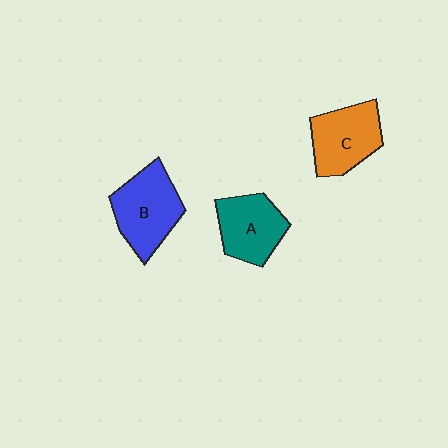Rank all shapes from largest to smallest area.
From largest to smallest: B (blue), C (orange), A (teal).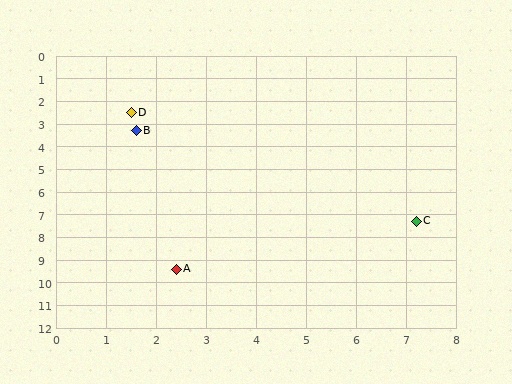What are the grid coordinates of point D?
Point D is at approximately (1.5, 2.5).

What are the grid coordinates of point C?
Point C is at approximately (7.2, 7.3).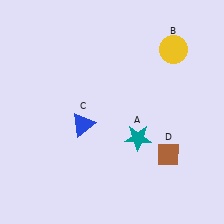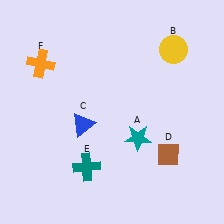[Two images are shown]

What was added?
A teal cross (E), an orange cross (F) were added in Image 2.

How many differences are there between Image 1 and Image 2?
There are 2 differences between the two images.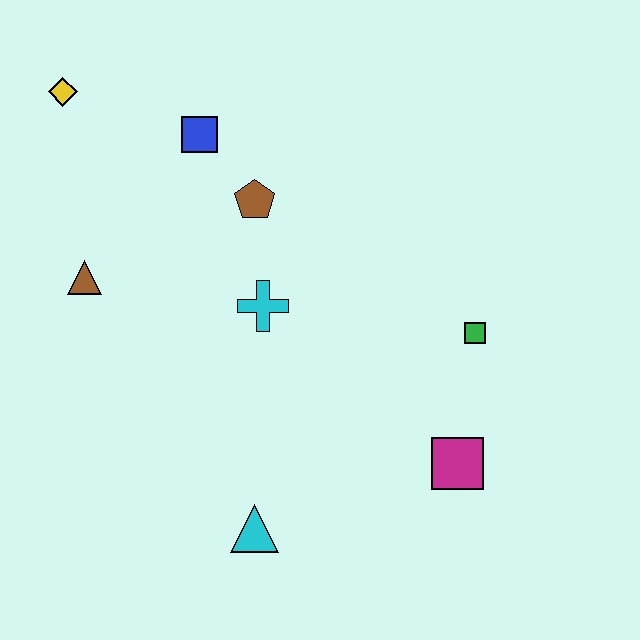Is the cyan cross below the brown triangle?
Yes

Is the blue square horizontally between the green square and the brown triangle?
Yes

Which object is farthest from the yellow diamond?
The magenta square is farthest from the yellow diamond.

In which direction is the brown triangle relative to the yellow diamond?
The brown triangle is below the yellow diamond.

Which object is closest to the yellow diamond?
The blue square is closest to the yellow diamond.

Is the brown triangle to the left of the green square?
Yes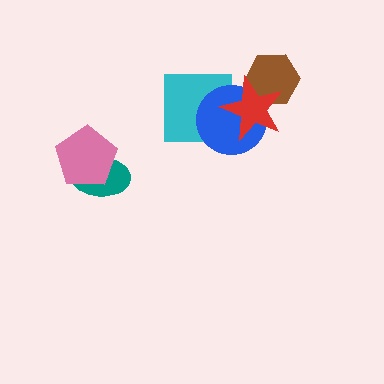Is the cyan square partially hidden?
Yes, it is partially covered by another shape.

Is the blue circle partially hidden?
Yes, it is partially covered by another shape.